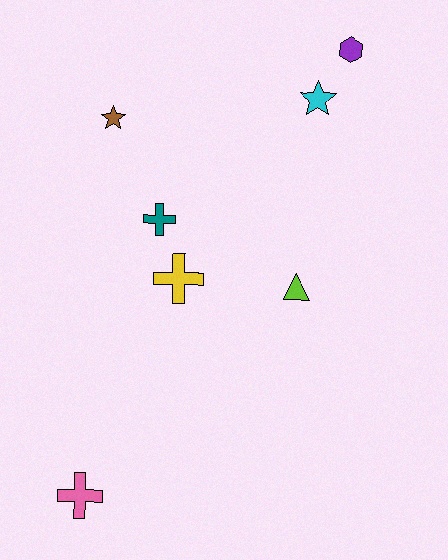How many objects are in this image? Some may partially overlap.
There are 7 objects.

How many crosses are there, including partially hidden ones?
There are 3 crosses.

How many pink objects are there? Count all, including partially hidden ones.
There is 1 pink object.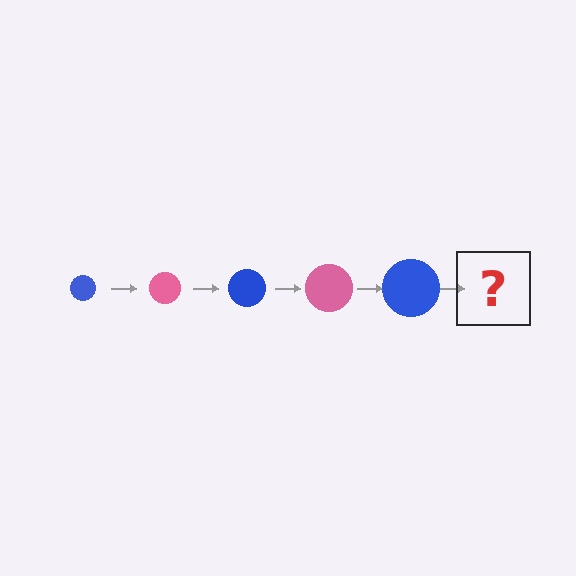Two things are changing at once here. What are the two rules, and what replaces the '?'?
The two rules are that the circle grows larger each step and the color cycles through blue and pink. The '?' should be a pink circle, larger than the previous one.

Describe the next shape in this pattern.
It should be a pink circle, larger than the previous one.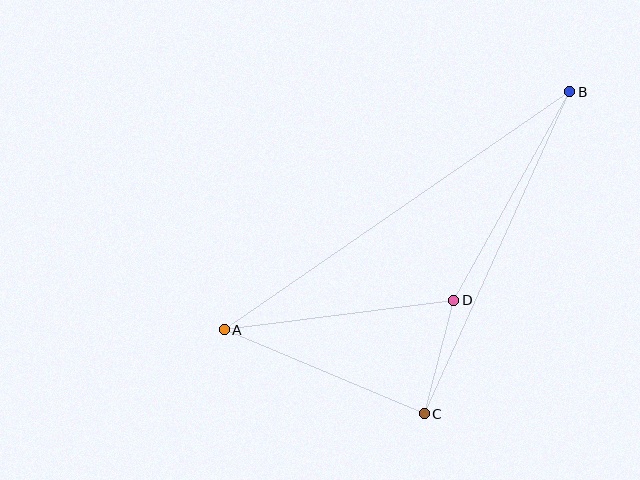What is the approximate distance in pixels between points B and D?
The distance between B and D is approximately 239 pixels.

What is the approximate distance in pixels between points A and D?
The distance between A and D is approximately 231 pixels.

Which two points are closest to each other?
Points C and D are closest to each other.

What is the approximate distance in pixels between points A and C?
The distance between A and C is approximately 216 pixels.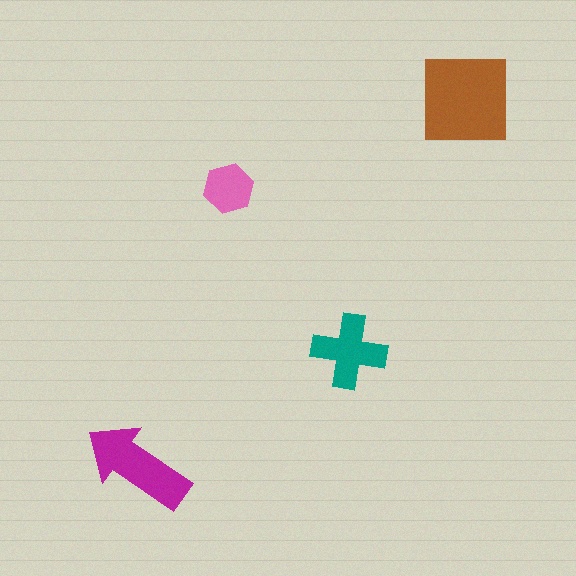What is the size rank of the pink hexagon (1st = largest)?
4th.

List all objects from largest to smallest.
The brown square, the magenta arrow, the teal cross, the pink hexagon.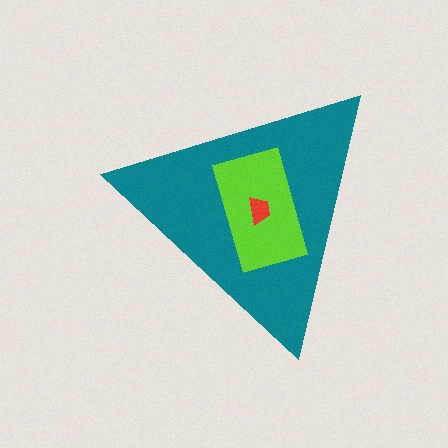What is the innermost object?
The red trapezoid.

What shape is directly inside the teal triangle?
The lime rectangle.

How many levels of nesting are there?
3.